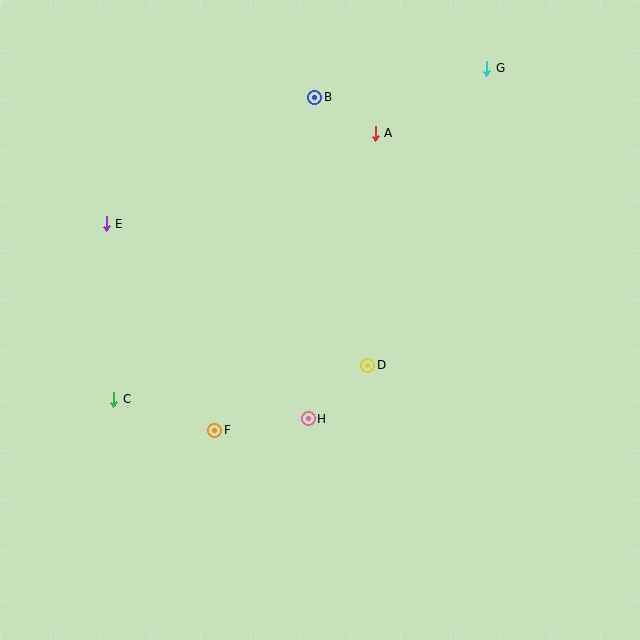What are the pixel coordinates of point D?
Point D is at (368, 365).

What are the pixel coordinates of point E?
Point E is at (106, 224).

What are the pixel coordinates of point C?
Point C is at (114, 399).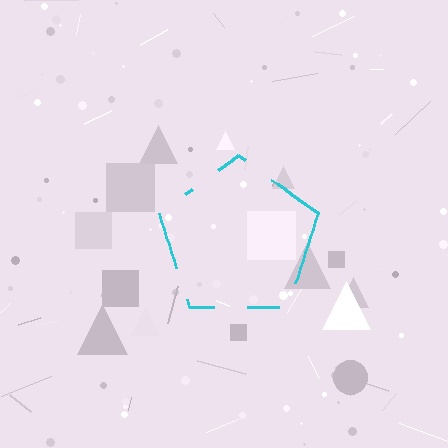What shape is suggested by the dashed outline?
The dashed outline suggests a pentagon.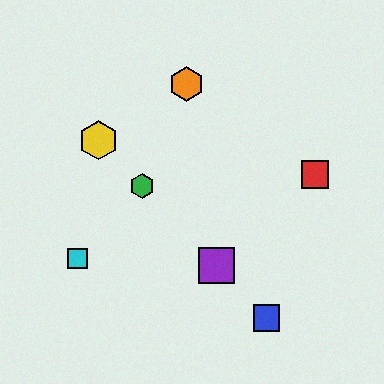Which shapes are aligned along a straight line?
The blue square, the green hexagon, the yellow hexagon, the purple square are aligned along a straight line.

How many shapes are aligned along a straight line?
4 shapes (the blue square, the green hexagon, the yellow hexagon, the purple square) are aligned along a straight line.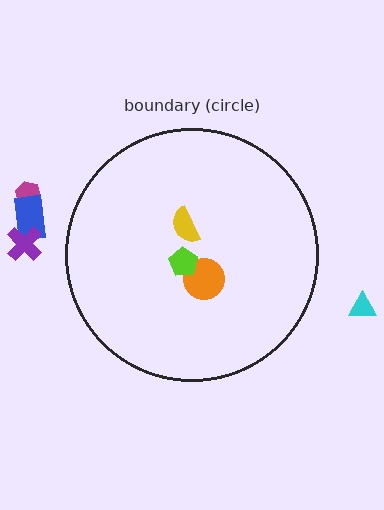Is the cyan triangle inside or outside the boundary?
Outside.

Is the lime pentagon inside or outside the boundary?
Inside.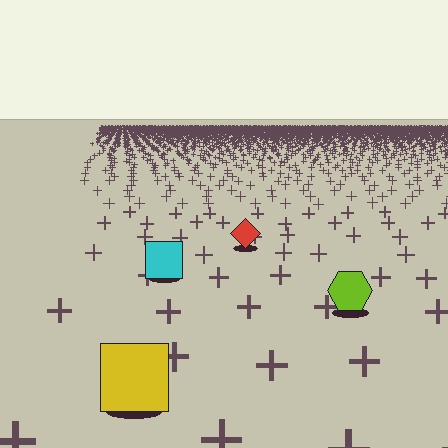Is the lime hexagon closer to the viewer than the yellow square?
No. The yellow square is closer — you can tell from the texture gradient: the ground texture is coarser near it.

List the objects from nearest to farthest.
From nearest to farthest: the yellow square, the lime hexagon, the cyan square, the red diamond.